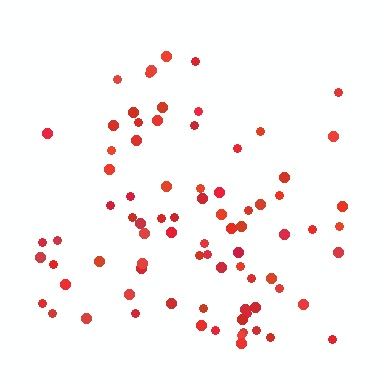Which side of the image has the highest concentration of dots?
The bottom.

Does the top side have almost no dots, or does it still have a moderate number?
Still a moderate number, just noticeably fewer than the bottom.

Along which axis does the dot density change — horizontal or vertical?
Vertical.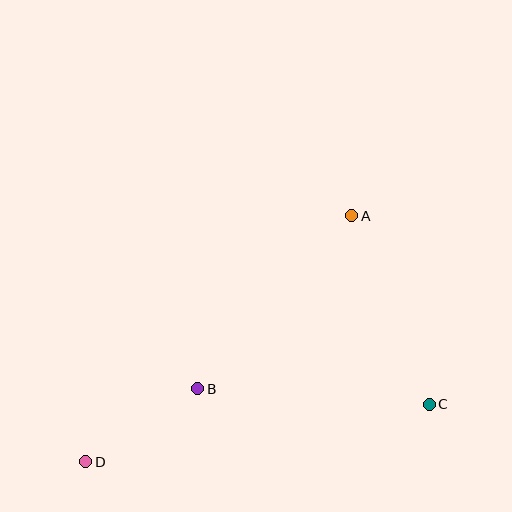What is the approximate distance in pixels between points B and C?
The distance between B and C is approximately 232 pixels.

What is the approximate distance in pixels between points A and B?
The distance between A and B is approximately 231 pixels.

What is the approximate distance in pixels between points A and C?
The distance between A and C is approximately 204 pixels.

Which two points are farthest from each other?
Points A and D are farthest from each other.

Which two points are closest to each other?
Points B and D are closest to each other.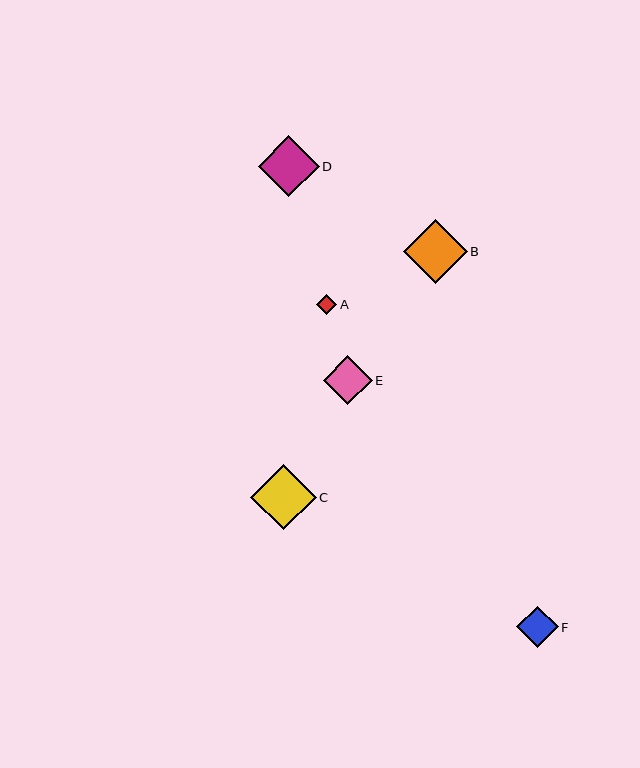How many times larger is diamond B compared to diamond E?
Diamond B is approximately 1.3 times the size of diamond E.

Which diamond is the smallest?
Diamond A is the smallest with a size of approximately 20 pixels.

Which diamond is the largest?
Diamond C is the largest with a size of approximately 65 pixels.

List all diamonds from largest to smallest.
From largest to smallest: C, B, D, E, F, A.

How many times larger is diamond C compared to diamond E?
Diamond C is approximately 1.3 times the size of diamond E.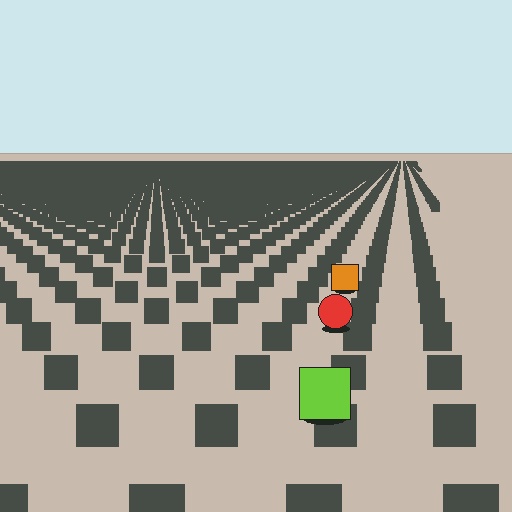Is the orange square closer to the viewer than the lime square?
No. The lime square is closer — you can tell from the texture gradient: the ground texture is coarser near it.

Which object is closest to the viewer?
The lime square is closest. The texture marks near it are larger and more spread out.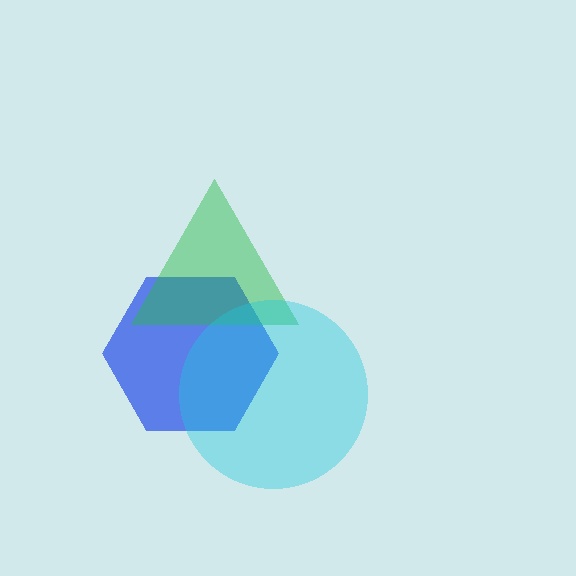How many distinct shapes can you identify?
There are 3 distinct shapes: a blue hexagon, a green triangle, a cyan circle.